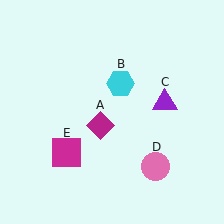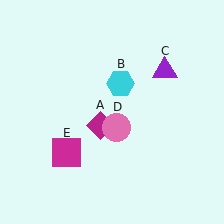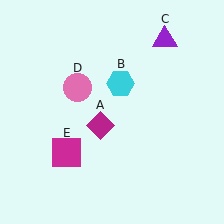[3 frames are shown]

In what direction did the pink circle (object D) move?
The pink circle (object D) moved up and to the left.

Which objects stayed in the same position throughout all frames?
Magenta diamond (object A) and cyan hexagon (object B) and magenta square (object E) remained stationary.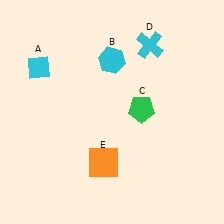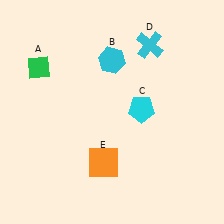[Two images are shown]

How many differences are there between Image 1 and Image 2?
There are 2 differences between the two images.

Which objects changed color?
A changed from cyan to green. C changed from green to cyan.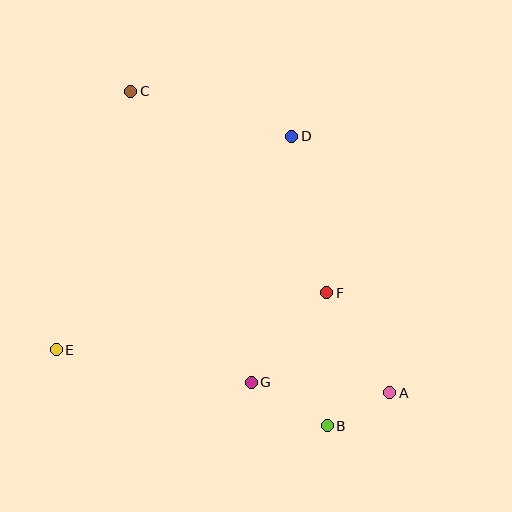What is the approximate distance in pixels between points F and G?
The distance between F and G is approximately 117 pixels.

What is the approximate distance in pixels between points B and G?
The distance between B and G is approximately 88 pixels.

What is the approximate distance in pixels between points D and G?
The distance between D and G is approximately 249 pixels.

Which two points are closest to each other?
Points A and B are closest to each other.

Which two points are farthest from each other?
Points A and C are farthest from each other.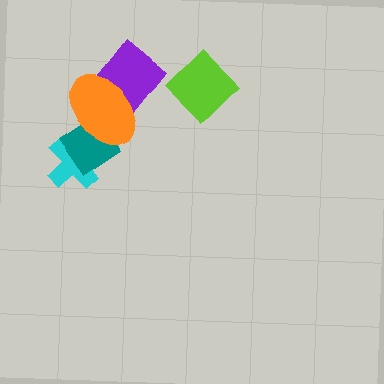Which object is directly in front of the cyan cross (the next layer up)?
The teal diamond is directly in front of the cyan cross.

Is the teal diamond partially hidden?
Yes, it is partially covered by another shape.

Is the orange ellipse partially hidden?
No, no other shape covers it.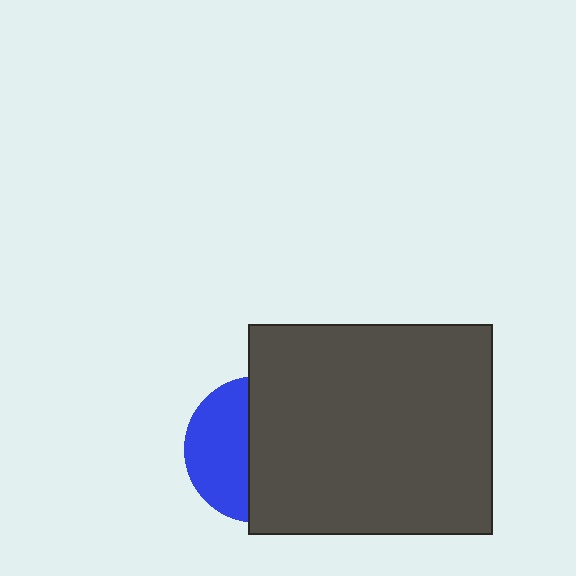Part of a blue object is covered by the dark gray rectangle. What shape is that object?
It is a circle.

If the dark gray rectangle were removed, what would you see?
You would see the complete blue circle.